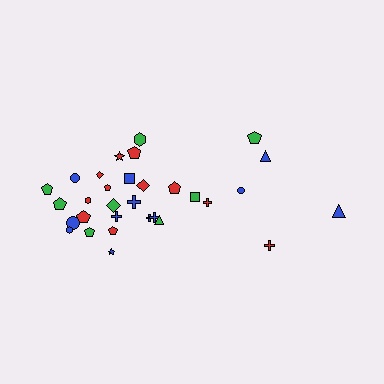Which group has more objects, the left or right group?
The left group.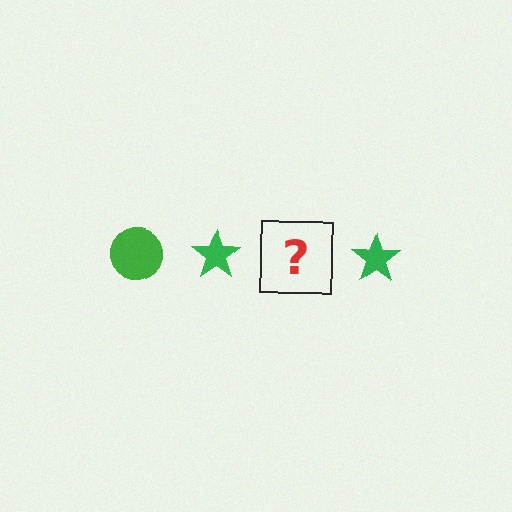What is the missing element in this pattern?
The missing element is a green circle.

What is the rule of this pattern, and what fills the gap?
The rule is that the pattern cycles through circle, star shapes in green. The gap should be filled with a green circle.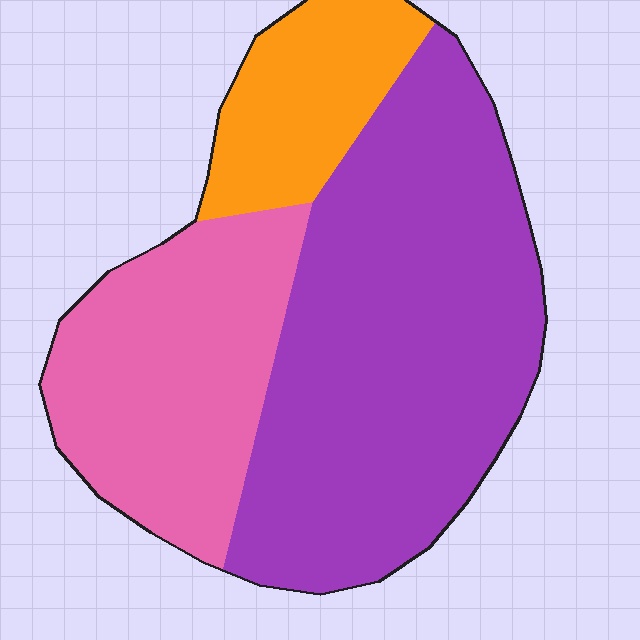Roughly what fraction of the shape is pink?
Pink takes up about one third (1/3) of the shape.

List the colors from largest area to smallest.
From largest to smallest: purple, pink, orange.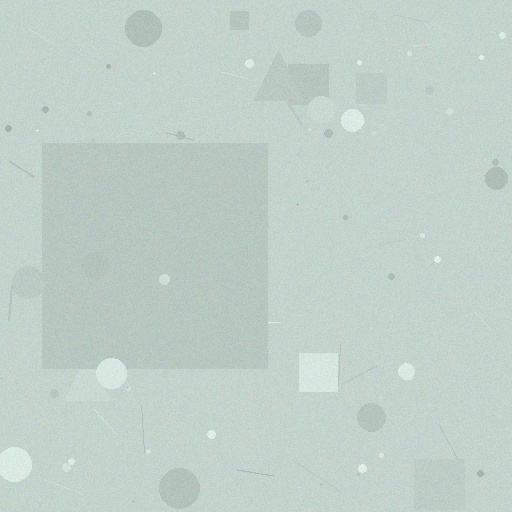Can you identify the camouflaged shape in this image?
The camouflaged shape is a square.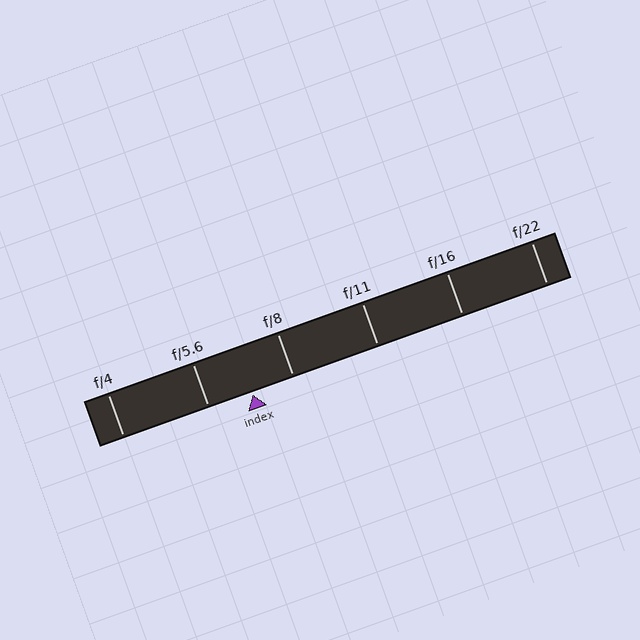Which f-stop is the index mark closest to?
The index mark is closest to f/8.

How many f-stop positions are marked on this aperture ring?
There are 6 f-stop positions marked.